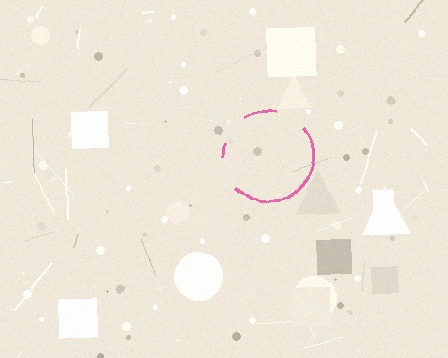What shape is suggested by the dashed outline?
The dashed outline suggests a circle.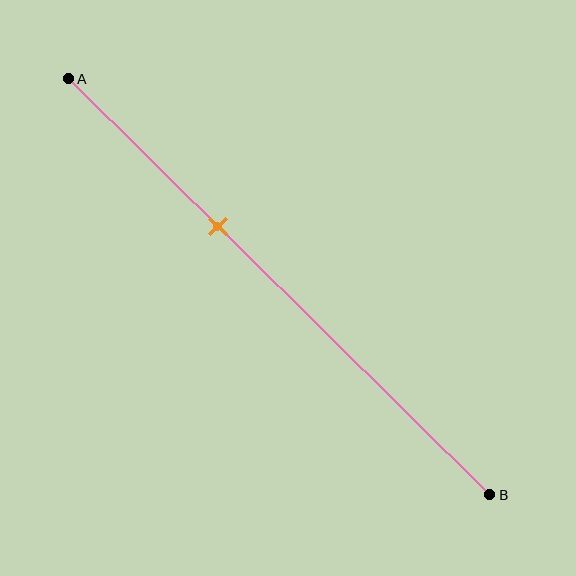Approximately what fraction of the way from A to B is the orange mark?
The orange mark is approximately 35% of the way from A to B.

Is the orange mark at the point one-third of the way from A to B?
Yes, the mark is approximately at the one-third point.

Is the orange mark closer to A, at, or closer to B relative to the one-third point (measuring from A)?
The orange mark is approximately at the one-third point of segment AB.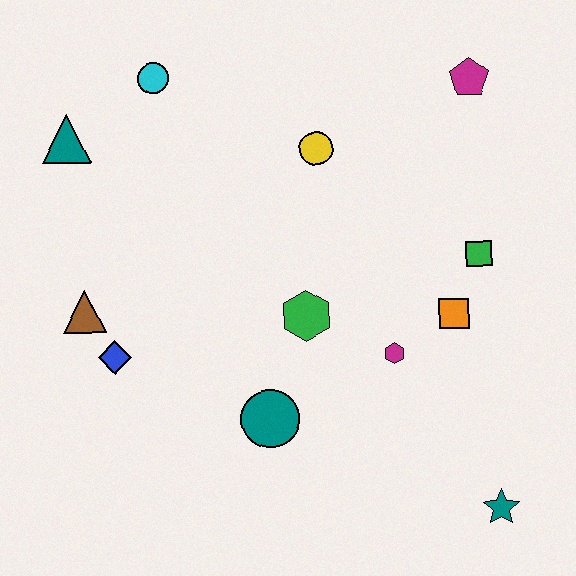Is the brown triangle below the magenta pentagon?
Yes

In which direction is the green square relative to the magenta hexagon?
The green square is above the magenta hexagon.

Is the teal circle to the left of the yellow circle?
Yes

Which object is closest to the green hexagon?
The magenta hexagon is closest to the green hexagon.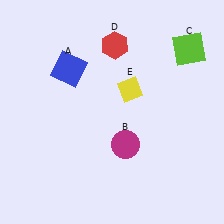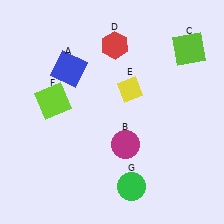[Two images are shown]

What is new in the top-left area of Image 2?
A lime square (F) was added in the top-left area of Image 2.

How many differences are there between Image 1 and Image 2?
There are 2 differences between the two images.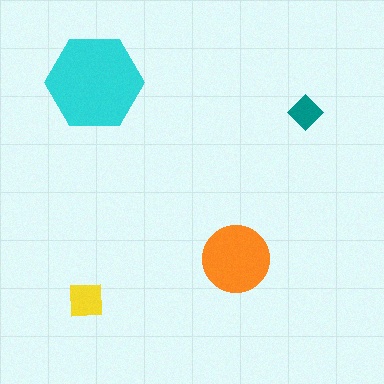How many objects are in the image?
There are 4 objects in the image.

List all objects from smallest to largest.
The teal diamond, the yellow square, the orange circle, the cyan hexagon.